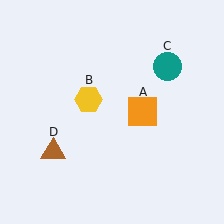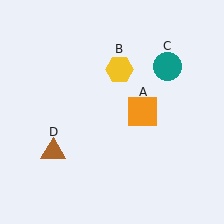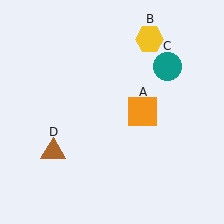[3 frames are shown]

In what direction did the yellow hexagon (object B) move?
The yellow hexagon (object B) moved up and to the right.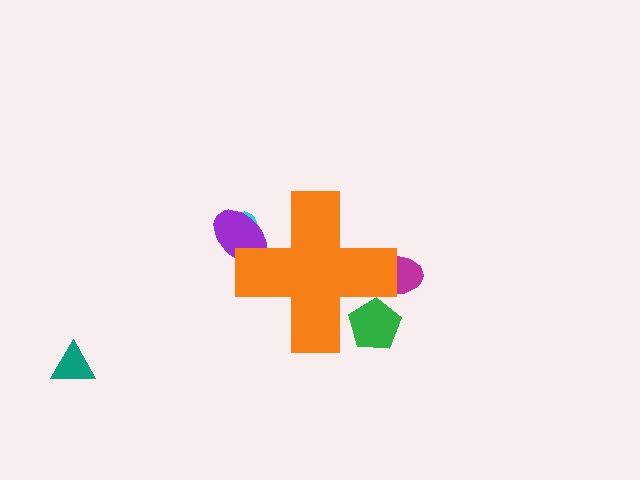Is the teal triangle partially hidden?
No, the teal triangle is fully visible.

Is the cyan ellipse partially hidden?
Yes, the cyan ellipse is partially hidden behind the orange cross.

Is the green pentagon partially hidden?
Yes, the green pentagon is partially hidden behind the orange cross.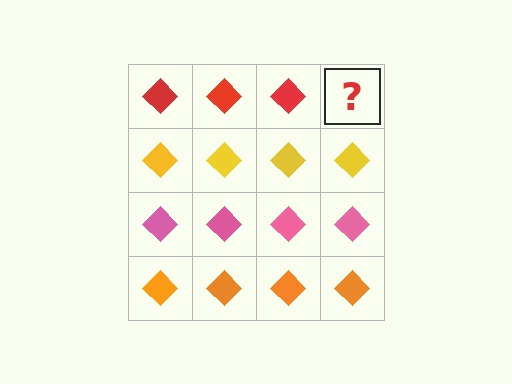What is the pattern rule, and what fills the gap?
The rule is that each row has a consistent color. The gap should be filled with a red diamond.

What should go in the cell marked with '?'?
The missing cell should contain a red diamond.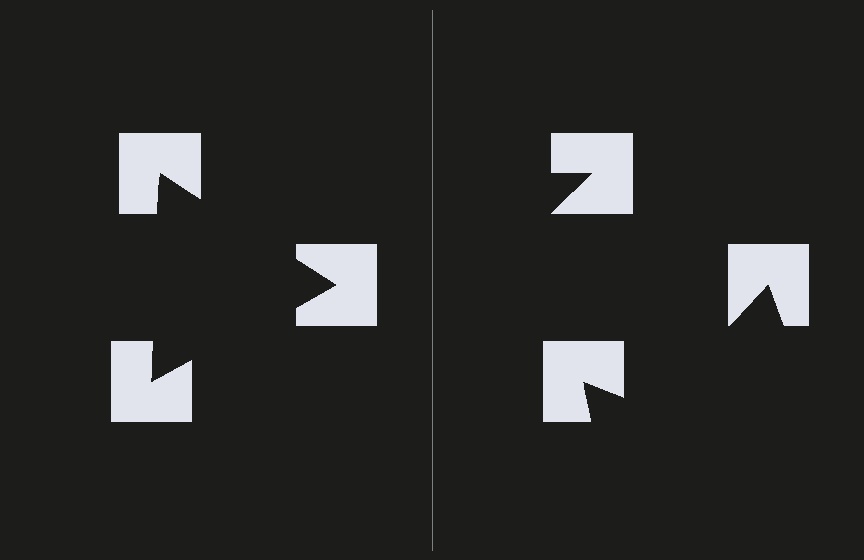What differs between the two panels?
The notched squares are positioned identically on both sides; only the wedge orientations differ. On the left they align to a triangle; on the right they are misaligned.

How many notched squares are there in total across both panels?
6 — 3 on each side.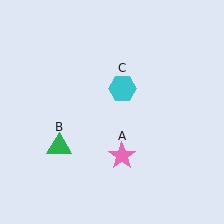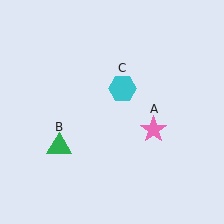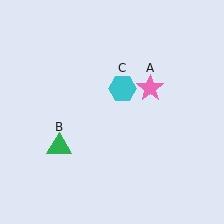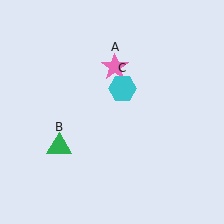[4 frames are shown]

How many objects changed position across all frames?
1 object changed position: pink star (object A).